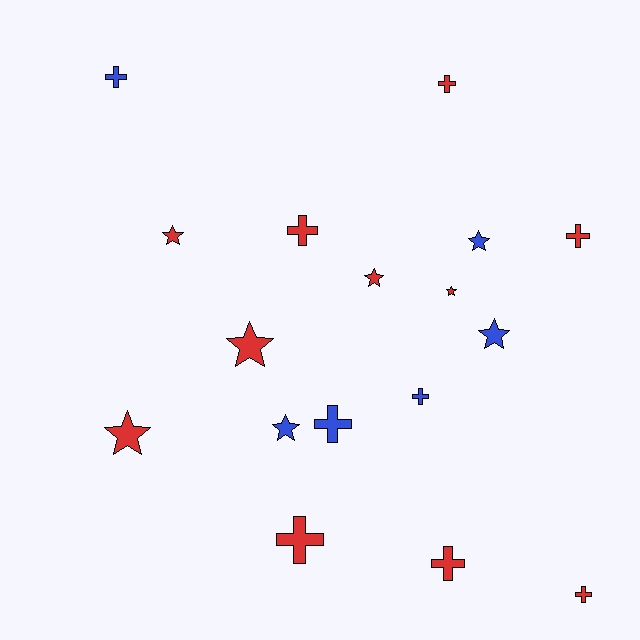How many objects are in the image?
There are 17 objects.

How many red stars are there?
There are 5 red stars.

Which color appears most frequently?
Red, with 11 objects.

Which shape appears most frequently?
Cross, with 9 objects.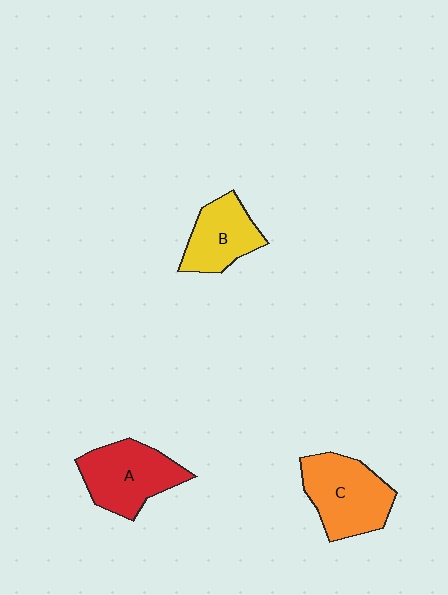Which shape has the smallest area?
Shape B (yellow).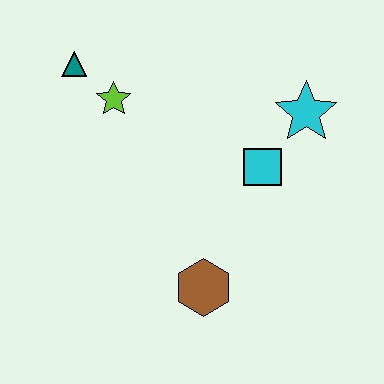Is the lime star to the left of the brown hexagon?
Yes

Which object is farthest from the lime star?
The brown hexagon is farthest from the lime star.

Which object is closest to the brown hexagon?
The cyan square is closest to the brown hexagon.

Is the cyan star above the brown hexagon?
Yes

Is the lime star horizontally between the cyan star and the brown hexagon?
No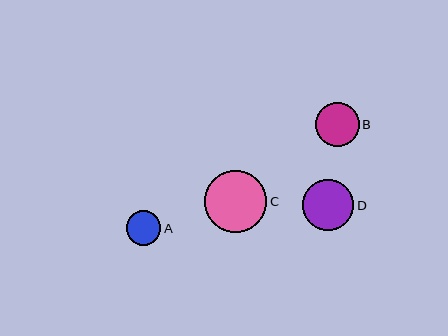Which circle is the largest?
Circle C is the largest with a size of approximately 62 pixels.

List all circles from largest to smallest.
From largest to smallest: C, D, B, A.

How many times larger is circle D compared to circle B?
Circle D is approximately 1.2 times the size of circle B.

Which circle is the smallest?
Circle A is the smallest with a size of approximately 34 pixels.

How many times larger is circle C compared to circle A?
Circle C is approximately 1.8 times the size of circle A.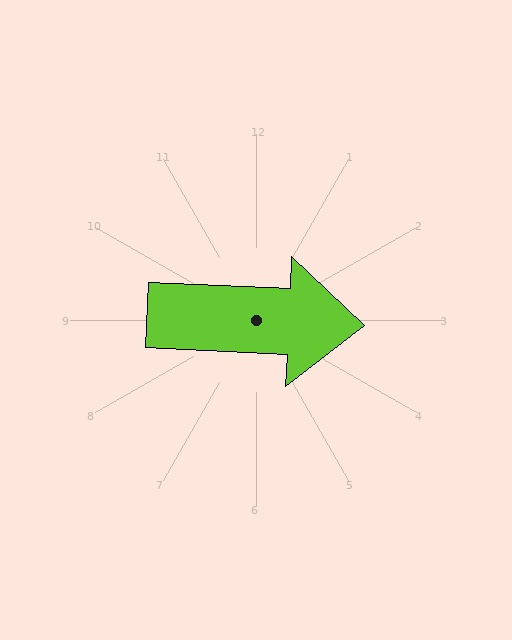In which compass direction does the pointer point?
East.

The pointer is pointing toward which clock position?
Roughly 3 o'clock.